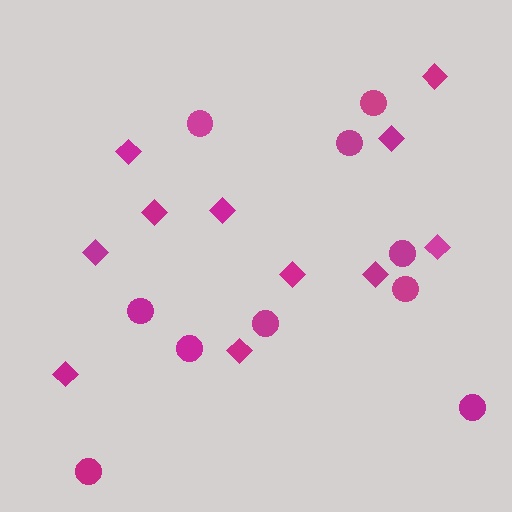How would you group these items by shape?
There are 2 groups: one group of circles (10) and one group of diamonds (11).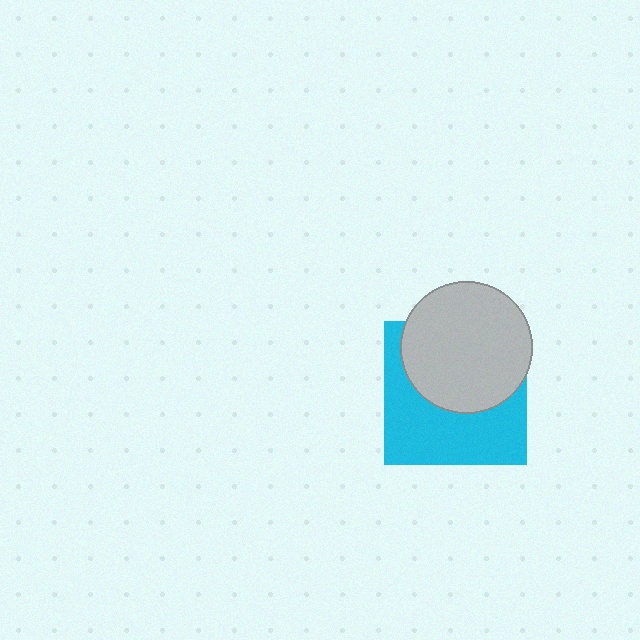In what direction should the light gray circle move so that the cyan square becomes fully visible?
The light gray circle should move up. That is the shortest direction to clear the overlap and leave the cyan square fully visible.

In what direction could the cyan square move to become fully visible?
The cyan square could move down. That would shift it out from behind the light gray circle entirely.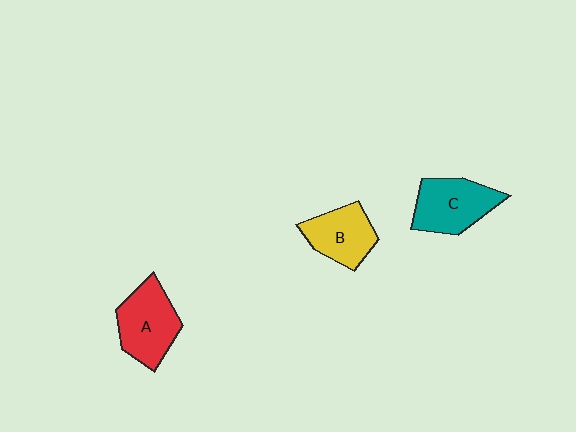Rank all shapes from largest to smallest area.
From largest to smallest: A (red), C (teal), B (yellow).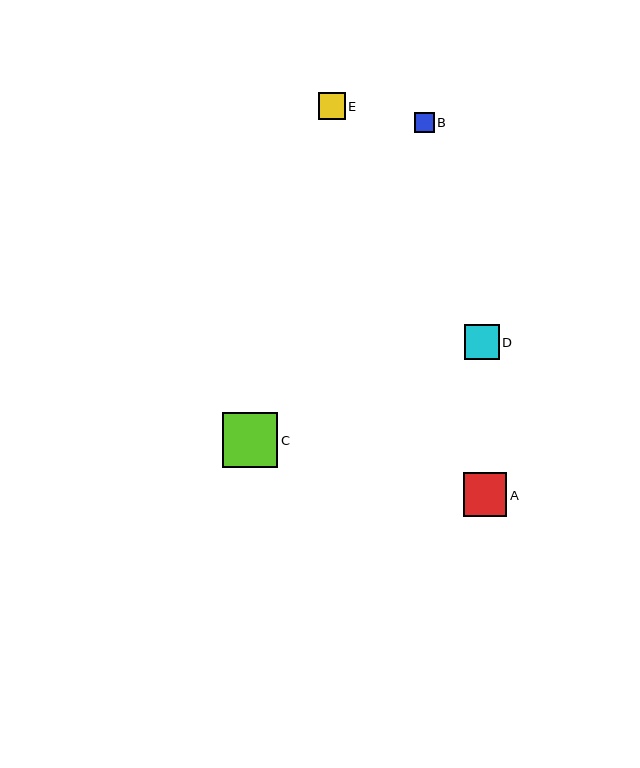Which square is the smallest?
Square B is the smallest with a size of approximately 20 pixels.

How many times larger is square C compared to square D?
Square C is approximately 1.6 times the size of square D.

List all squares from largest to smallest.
From largest to smallest: C, A, D, E, B.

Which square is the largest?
Square C is the largest with a size of approximately 55 pixels.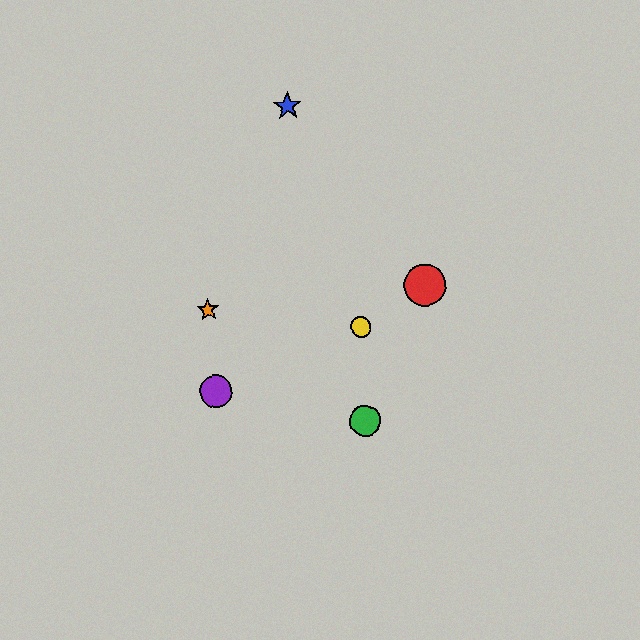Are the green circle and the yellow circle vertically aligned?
Yes, both are at x≈366.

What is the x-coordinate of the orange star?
The orange star is at x≈208.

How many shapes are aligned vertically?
2 shapes (the green circle, the yellow circle) are aligned vertically.